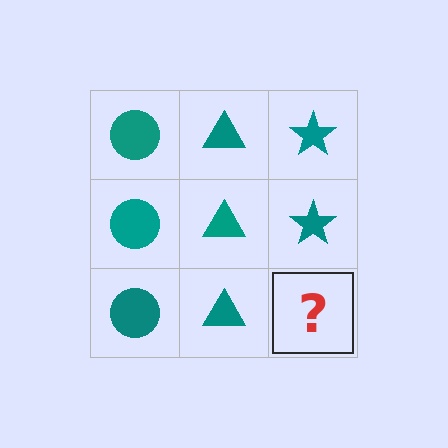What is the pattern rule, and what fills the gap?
The rule is that each column has a consistent shape. The gap should be filled with a teal star.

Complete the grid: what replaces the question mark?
The question mark should be replaced with a teal star.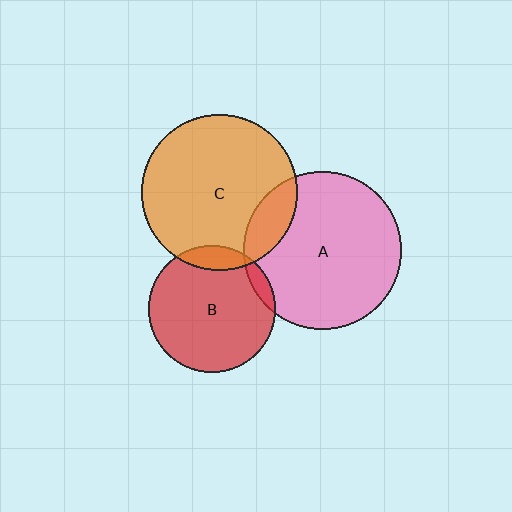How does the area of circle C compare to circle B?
Approximately 1.5 times.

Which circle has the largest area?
Circle A (pink).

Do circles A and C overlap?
Yes.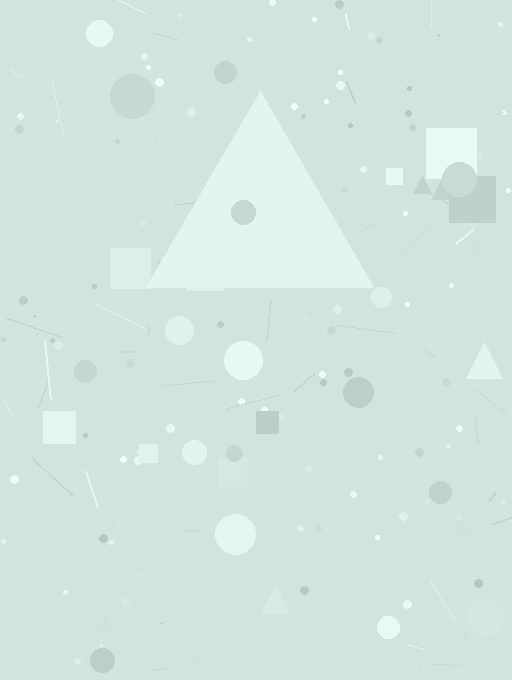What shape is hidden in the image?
A triangle is hidden in the image.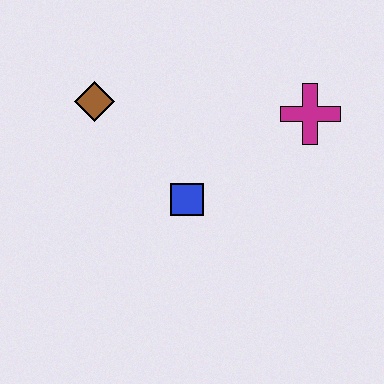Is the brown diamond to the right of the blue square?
No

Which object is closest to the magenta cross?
The blue square is closest to the magenta cross.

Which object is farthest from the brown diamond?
The magenta cross is farthest from the brown diamond.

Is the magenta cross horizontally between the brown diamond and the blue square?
No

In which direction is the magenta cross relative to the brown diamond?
The magenta cross is to the right of the brown diamond.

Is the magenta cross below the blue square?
No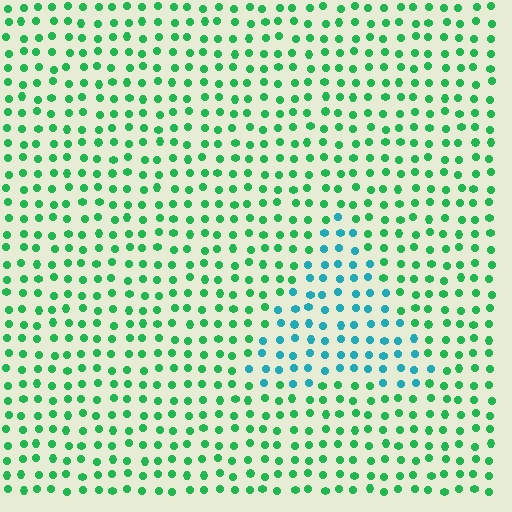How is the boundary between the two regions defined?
The boundary is defined purely by a slight shift in hue (about 46 degrees). Spacing, size, and orientation are identical on both sides.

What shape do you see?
I see a triangle.